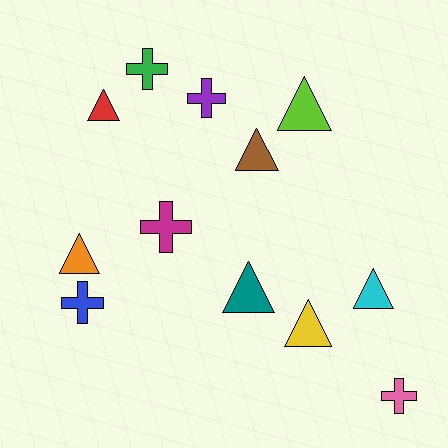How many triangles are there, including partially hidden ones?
There are 7 triangles.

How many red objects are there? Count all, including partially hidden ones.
There is 1 red object.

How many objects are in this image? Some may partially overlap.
There are 12 objects.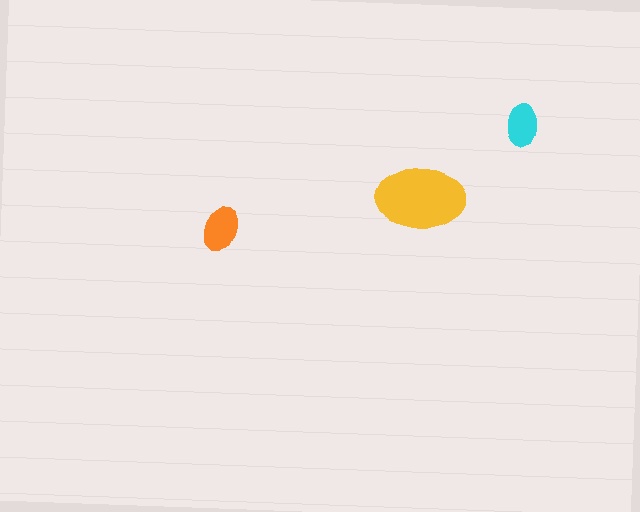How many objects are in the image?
There are 3 objects in the image.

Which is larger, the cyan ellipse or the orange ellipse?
The orange one.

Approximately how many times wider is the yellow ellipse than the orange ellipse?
About 2 times wider.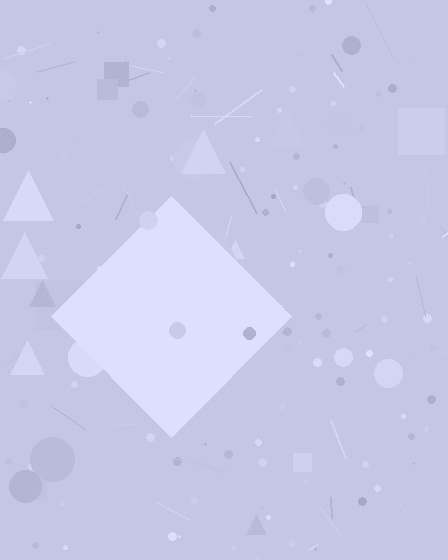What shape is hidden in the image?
A diamond is hidden in the image.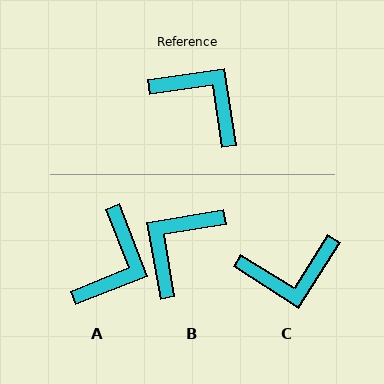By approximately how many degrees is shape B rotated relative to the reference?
Approximately 91 degrees counter-clockwise.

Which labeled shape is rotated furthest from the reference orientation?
C, about 131 degrees away.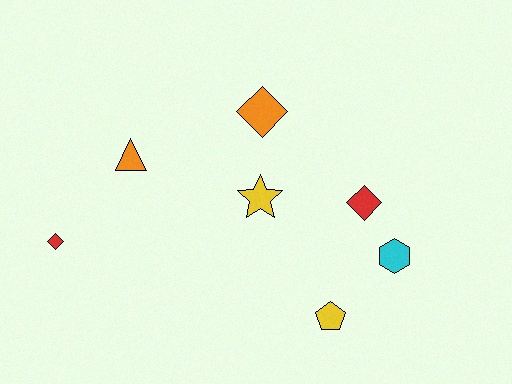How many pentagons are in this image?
There is 1 pentagon.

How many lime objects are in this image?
There are no lime objects.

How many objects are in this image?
There are 7 objects.